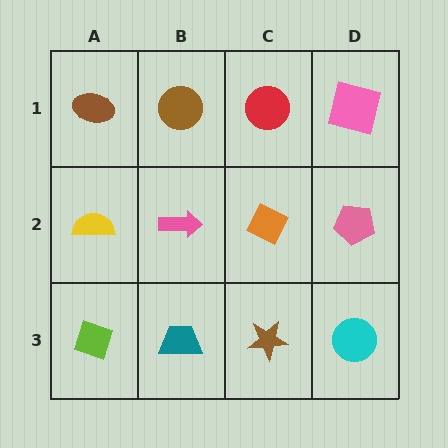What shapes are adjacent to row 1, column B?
A pink arrow (row 2, column B), a brown ellipse (row 1, column A), a red circle (row 1, column C).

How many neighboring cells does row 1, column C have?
3.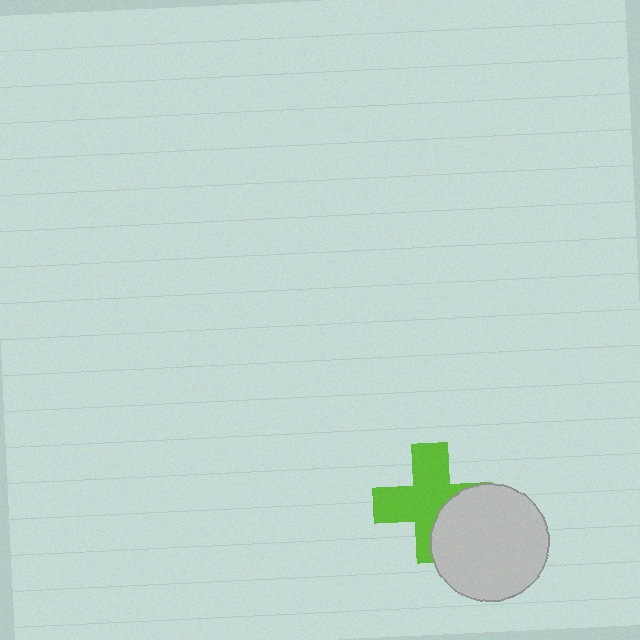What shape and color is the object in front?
The object in front is a light gray circle.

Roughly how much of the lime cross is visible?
Most of it is visible (roughly 68%).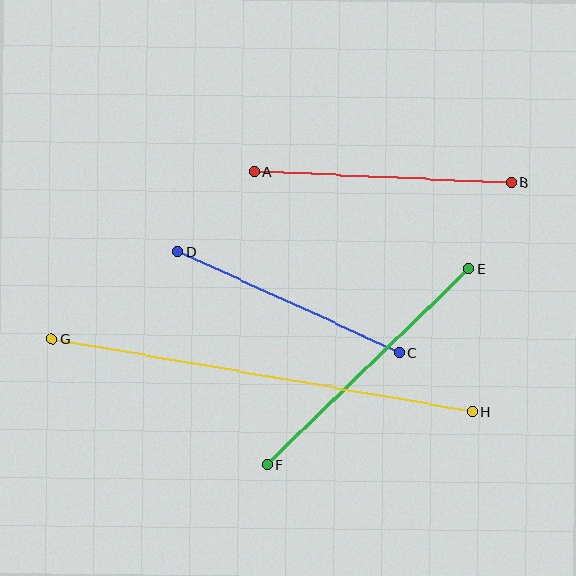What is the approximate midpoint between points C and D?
The midpoint is at approximately (289, 302) pixels.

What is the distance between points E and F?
The distance is approximately 281 pixels.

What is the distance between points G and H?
The distance is approximately 426 pixels.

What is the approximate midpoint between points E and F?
The midpoint is at approximately (368, 367) pixels.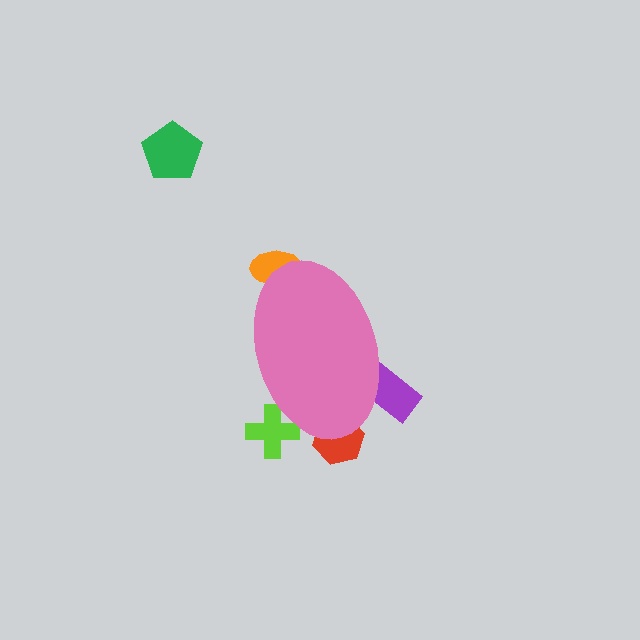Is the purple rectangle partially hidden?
Yes, the purple rectangle is partially hidden behind the pink ellipse.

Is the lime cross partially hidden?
Yes, the lime cross is partially hidden behind the pink ellipse.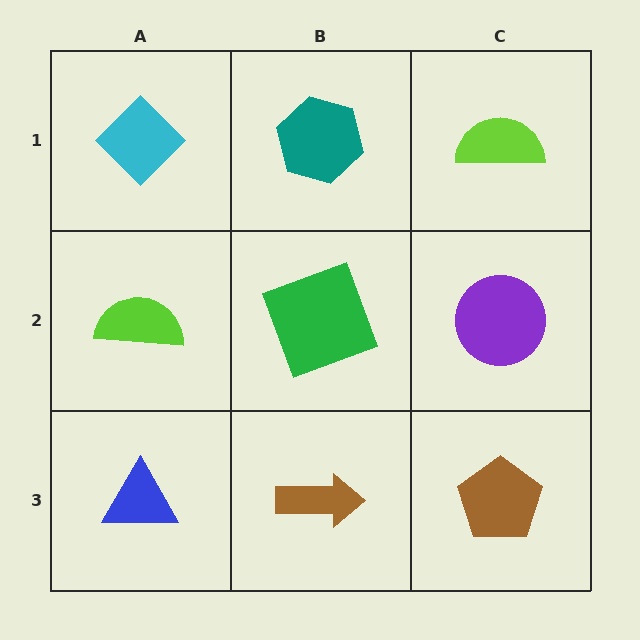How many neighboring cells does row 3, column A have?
2.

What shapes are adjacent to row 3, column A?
A lime semicircle (row 2, column A), a brown arrow (row 3, column B).